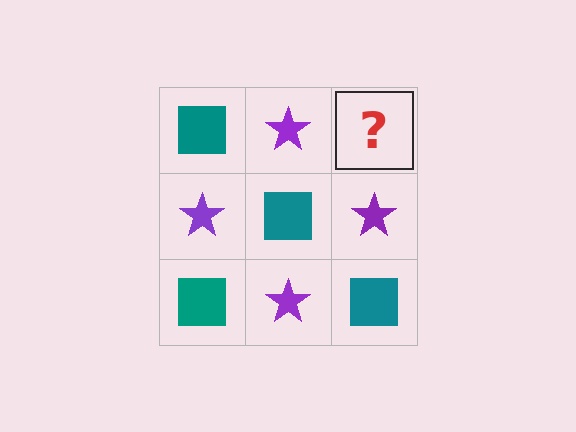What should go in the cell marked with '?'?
The missing cell should contain a teal square.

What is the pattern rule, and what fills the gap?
The rule is that it alternates teal square and purple star in a checkerboard pattern. The gap should be filled with a teal square.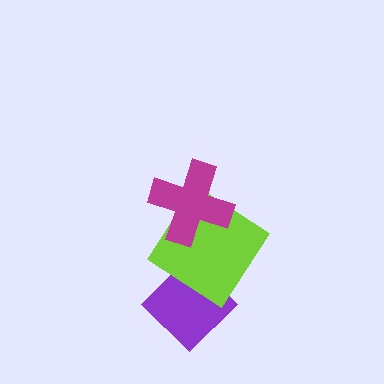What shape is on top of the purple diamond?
The lime diamond is on top of the purple diamond.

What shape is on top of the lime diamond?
The magenta cross is on top of the lime diamond.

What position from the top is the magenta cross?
The magenta cross is 1st from the top.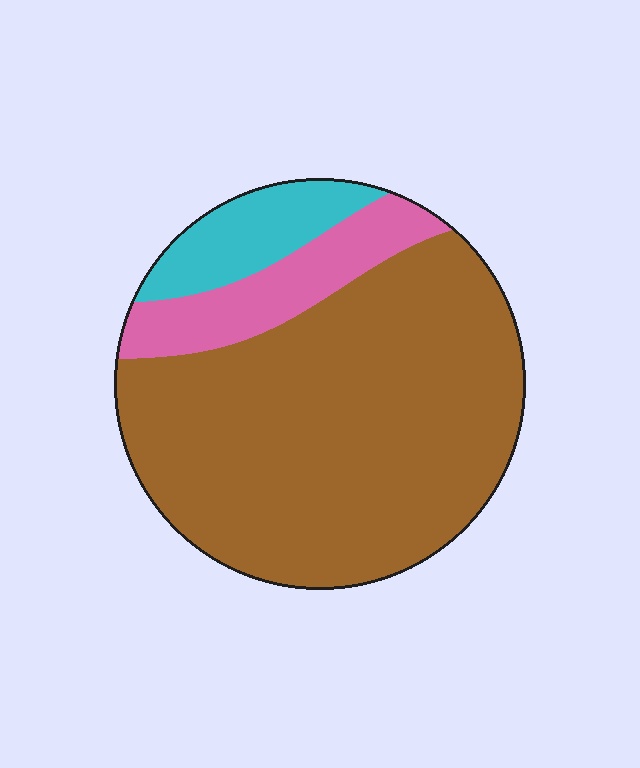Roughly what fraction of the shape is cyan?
Cyan takes up less than a quarter of the shape.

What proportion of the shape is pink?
Pink covers 14% of the shape.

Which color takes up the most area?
Brown, at roughly 75%.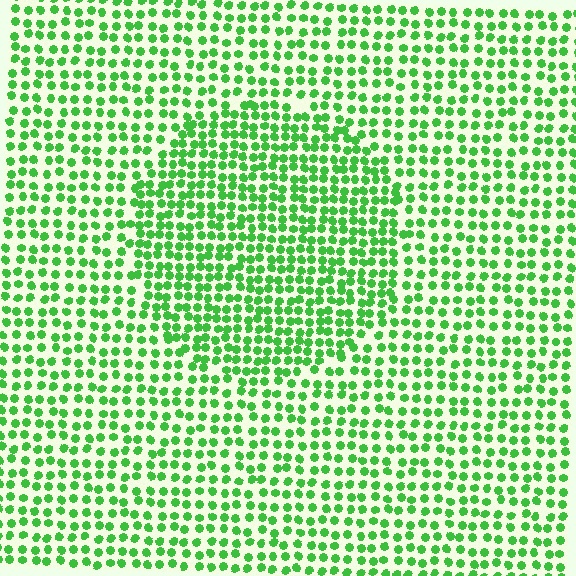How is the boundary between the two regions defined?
The boundary is defined by a change in element density (approximately 1.5x ratio). All elements are the same color, size, and shape.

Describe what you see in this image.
The image contains small green elements arranged at two different densities. A circle-shaped region is visible where the elements are more densely packed than the surrounding area.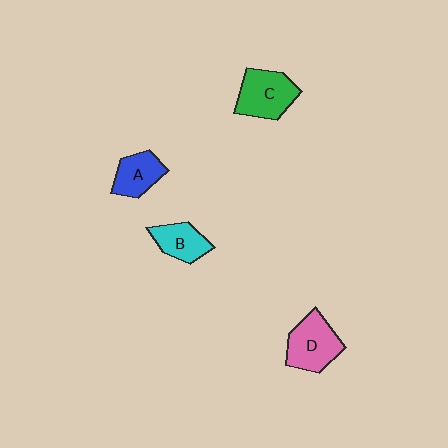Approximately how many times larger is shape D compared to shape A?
Approximately 1.4 times.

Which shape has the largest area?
Shape D (pink).